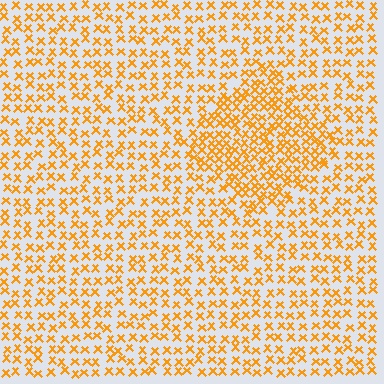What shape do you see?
I see a diamond.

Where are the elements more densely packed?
The elements are more densely packed inside the diamond boundary.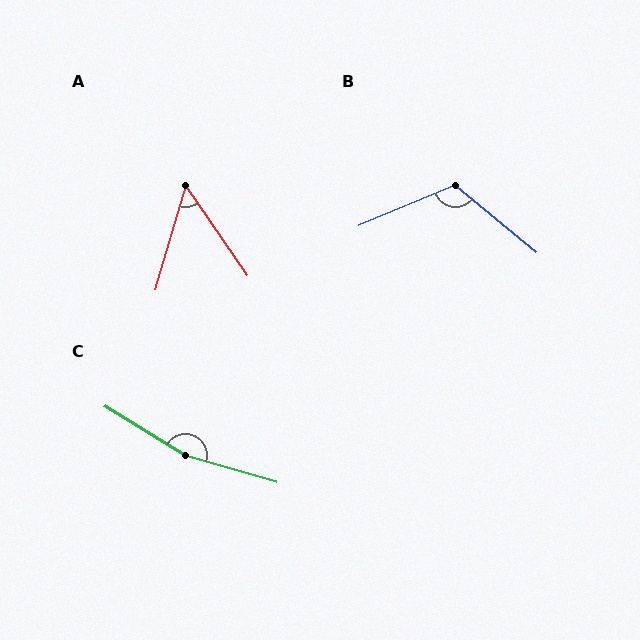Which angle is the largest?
C, at approximately 165 degrees.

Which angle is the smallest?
A, at approximately 51 degrees.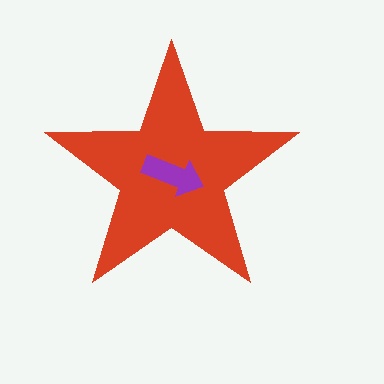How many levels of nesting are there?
2.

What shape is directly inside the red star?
The purple arrow.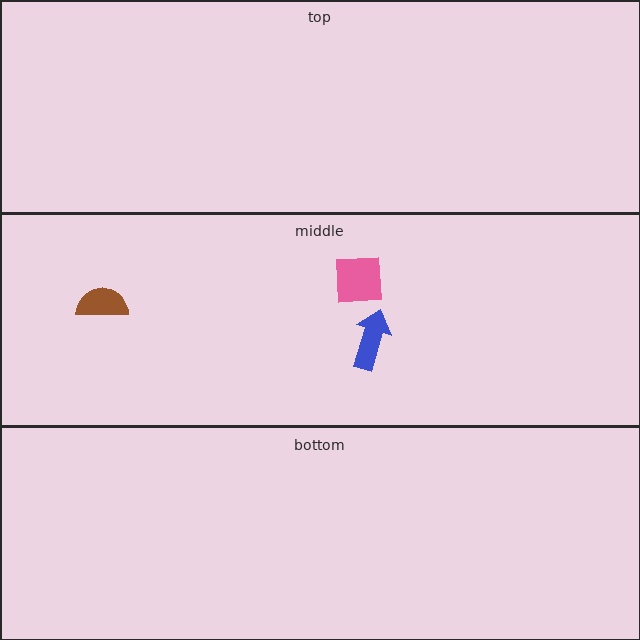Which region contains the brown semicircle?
The middle region.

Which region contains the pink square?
The middle region.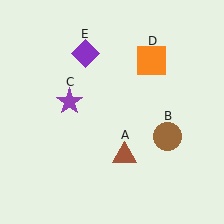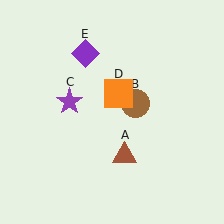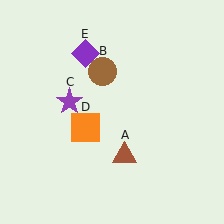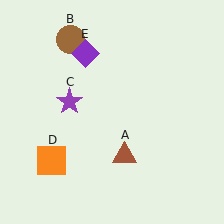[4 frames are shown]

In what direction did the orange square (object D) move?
The orange square (object D) moved down and to the left.